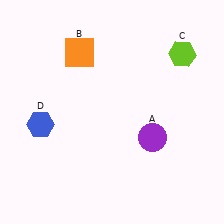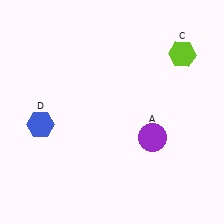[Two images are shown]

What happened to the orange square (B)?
The orange square (B) was removed in Image 2. It was in the top-left area of Image 1.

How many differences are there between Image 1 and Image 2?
There is 1 difference between the two images.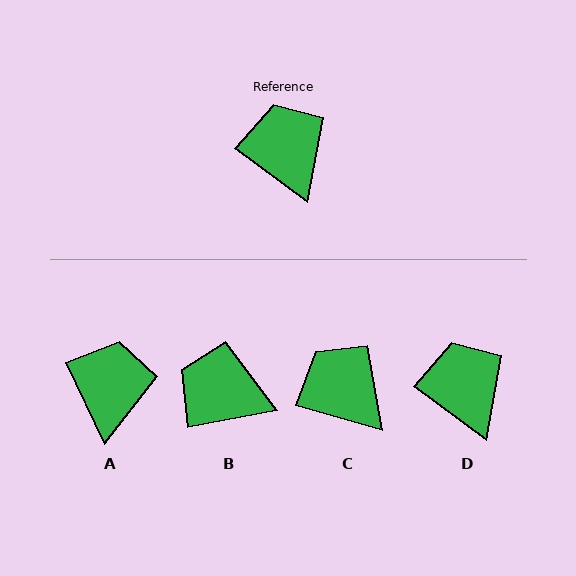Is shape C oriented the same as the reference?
No, it is off by about 21 degrees.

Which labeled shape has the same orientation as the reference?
D.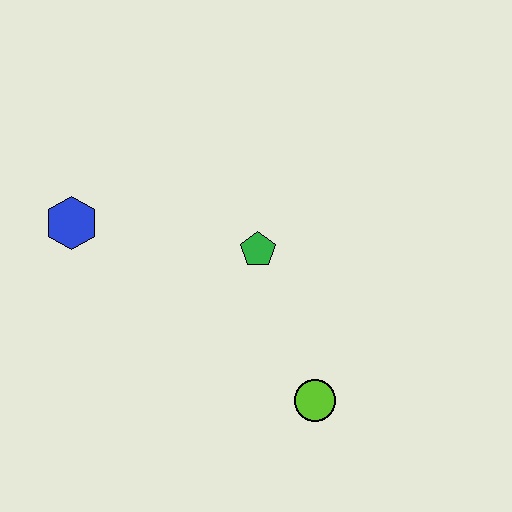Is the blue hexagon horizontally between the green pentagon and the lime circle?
No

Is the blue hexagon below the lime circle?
No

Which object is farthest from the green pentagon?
The blue hexagon is farthest from the green pentagon.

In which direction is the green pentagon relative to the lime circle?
The green pentagon is above the lime circle.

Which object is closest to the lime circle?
The green pentagon is closest to the lime circle.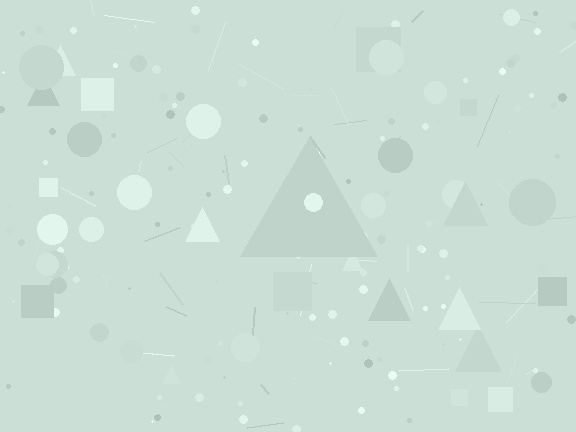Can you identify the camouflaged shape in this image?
The camouflaged shape is a triangle.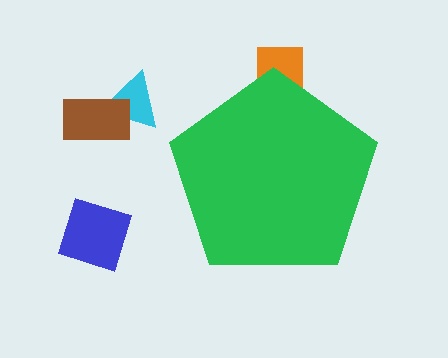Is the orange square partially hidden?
Yes, the orange square is partially hidden behind the green pentagon.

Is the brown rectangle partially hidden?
No, the brown rectangle is fully visible.